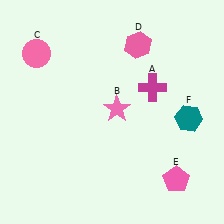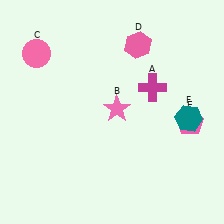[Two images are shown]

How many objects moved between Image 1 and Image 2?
1 object moved between the two images.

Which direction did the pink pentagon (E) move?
The pink pentagon (E) moved up.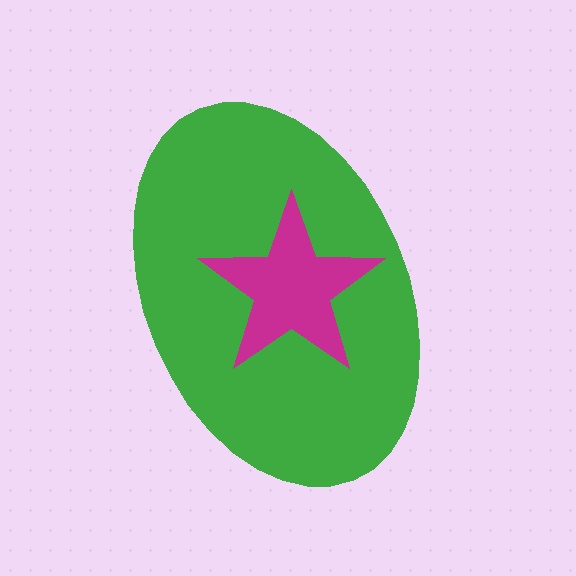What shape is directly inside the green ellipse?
The magenta star.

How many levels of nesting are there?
2.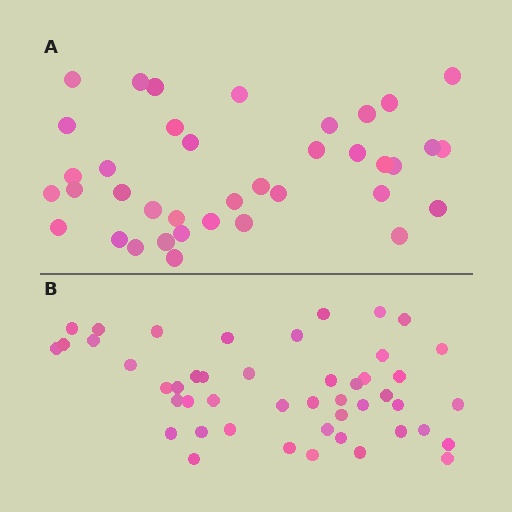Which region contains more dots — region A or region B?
Region B (the bottom region) has more dots.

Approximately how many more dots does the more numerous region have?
Region B has roughly 8 or so more dots than region A.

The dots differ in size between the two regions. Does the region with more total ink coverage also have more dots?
No. Region A has more total ink coverage because its dots are larger, but region B actually contains more individual dots. Total area can be misleading — the number of items is what matters here.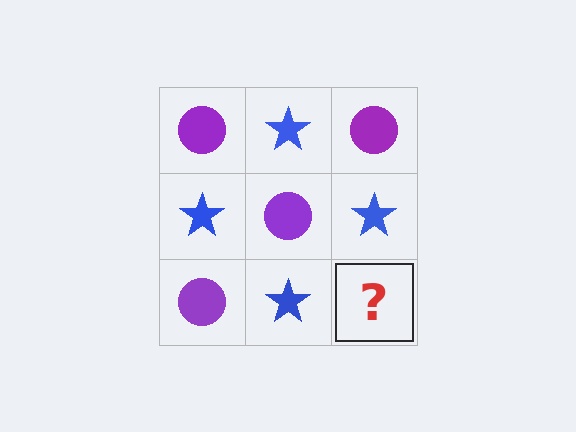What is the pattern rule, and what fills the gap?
The rule is that it alternates purple circle and blue star in a checkerboard pattern. The gap should be filled with a purple circle.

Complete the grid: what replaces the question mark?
The question mark should be replaced with a purple circle.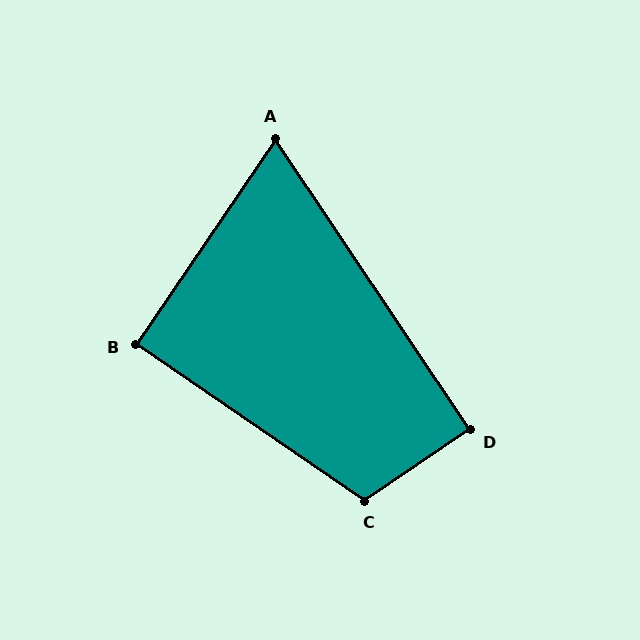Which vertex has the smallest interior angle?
A, at approximately 68 degrees.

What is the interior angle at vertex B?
Approximately 90 degrees (approximately right).